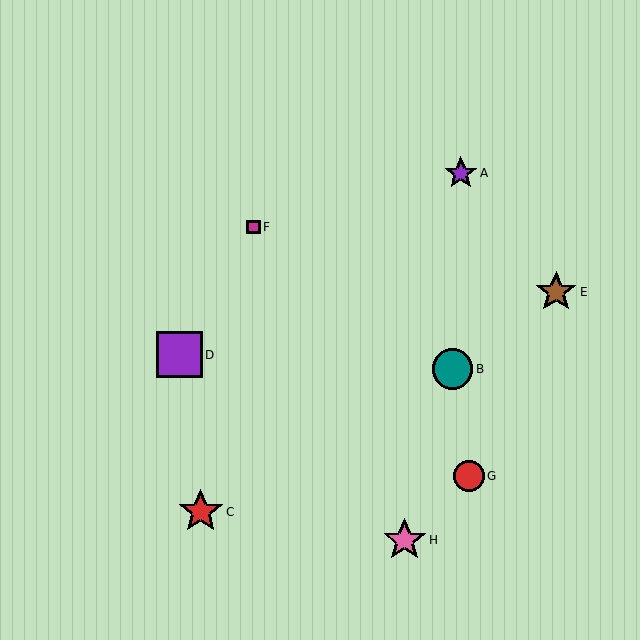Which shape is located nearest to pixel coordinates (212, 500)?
The red star (labeled C) at (201, 512) is nearest to that location.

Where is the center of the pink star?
The center of the pink star is at (405, 540).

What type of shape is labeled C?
Shape C is a red star.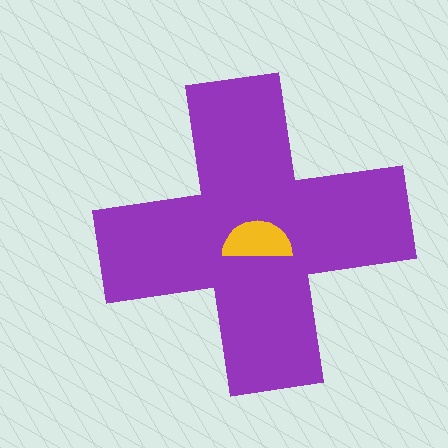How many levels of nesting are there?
2.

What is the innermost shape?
The yellow semicircle.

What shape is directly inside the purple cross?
The yellow semicircle.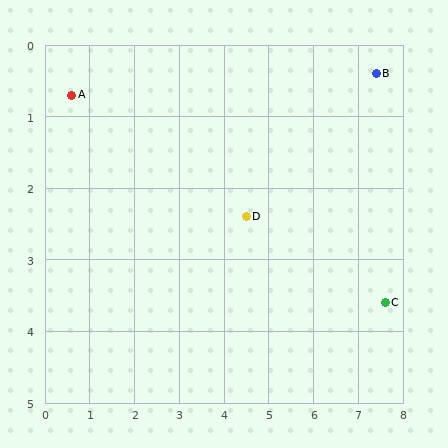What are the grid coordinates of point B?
Point B is at approximately (7.4, 0.4).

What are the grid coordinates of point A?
Point A is at approximately (0.6, 0.7).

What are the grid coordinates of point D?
Point D is at approximately (4.5, 2.4).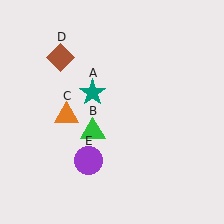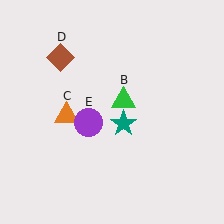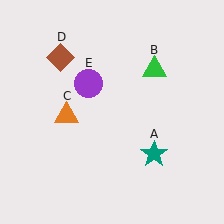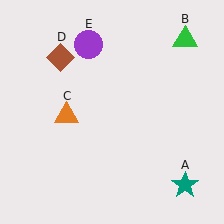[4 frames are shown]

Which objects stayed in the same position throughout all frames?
Orange triangle (object C) and brown diamond (object D) remained stationary.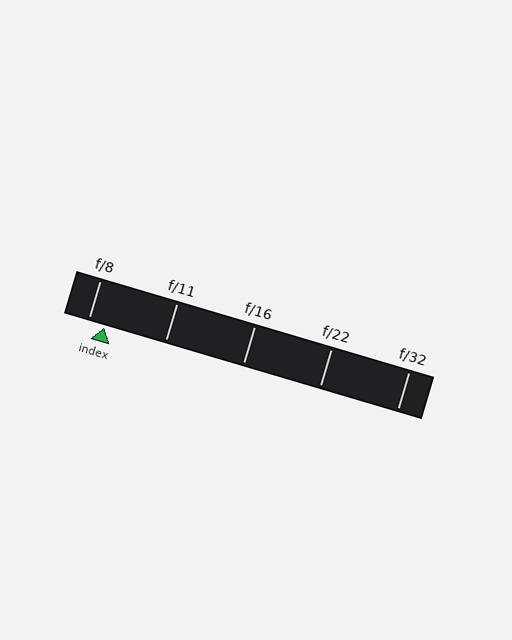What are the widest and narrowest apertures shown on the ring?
The widest aperture shown is f/8 and the narrowest is f/32.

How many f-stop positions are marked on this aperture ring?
There are 5 f-stop positions marked.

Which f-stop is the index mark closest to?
The index mark is closest to f/8.